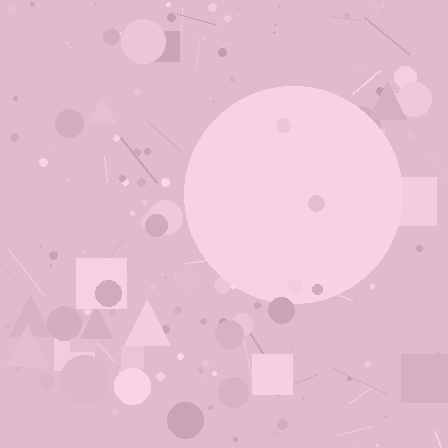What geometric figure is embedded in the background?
A circle is embedded in the background.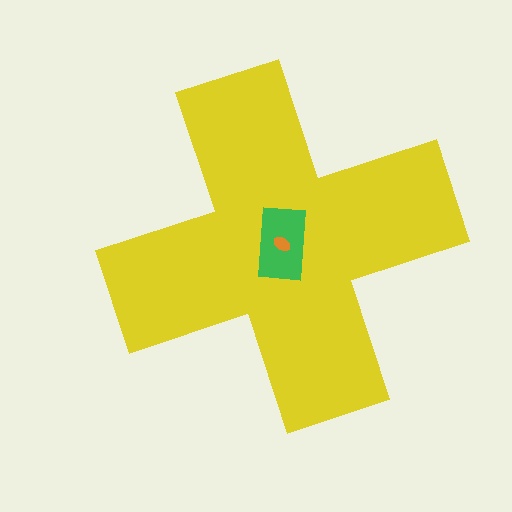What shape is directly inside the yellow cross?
The green rectangle.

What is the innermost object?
The orange ellipse.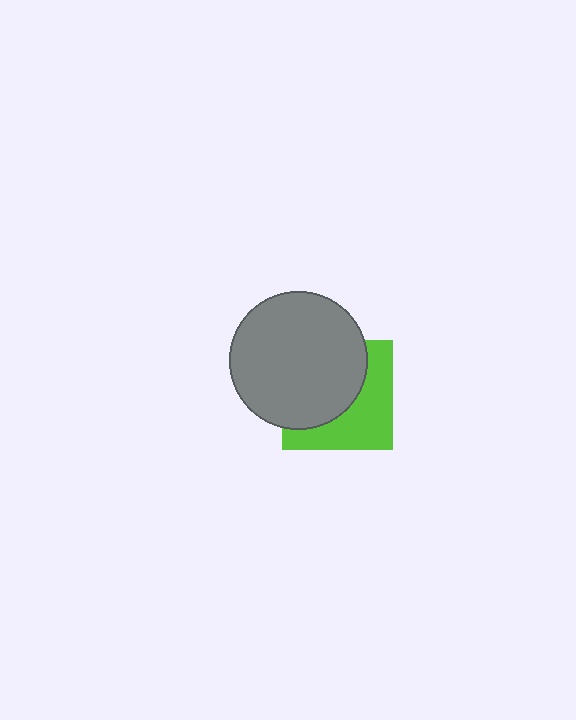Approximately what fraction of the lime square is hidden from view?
Roughly 55% of the lime square is hidden behind the gray circle.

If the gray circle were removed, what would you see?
You would see the complete lime square.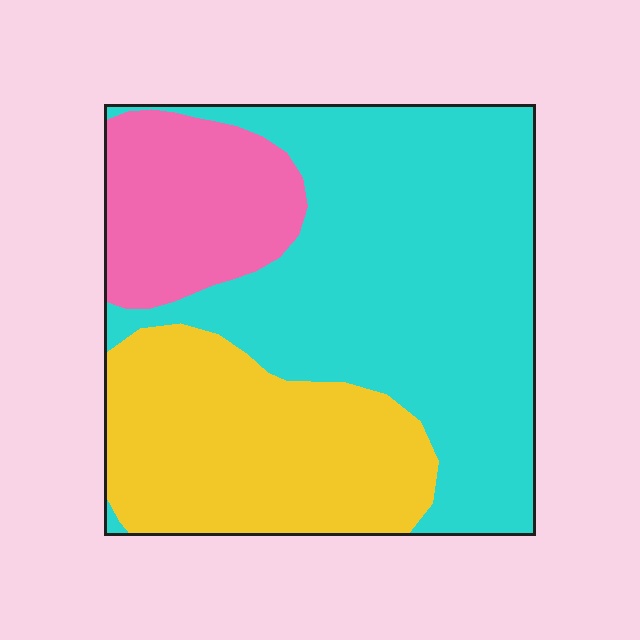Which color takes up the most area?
Cyan, at roughly 55%.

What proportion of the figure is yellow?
Yellow takes up about one third (1/3) of the figure.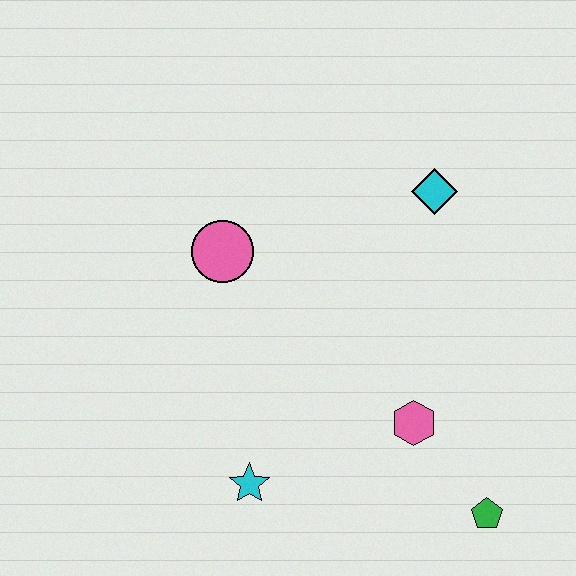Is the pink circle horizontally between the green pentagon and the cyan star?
No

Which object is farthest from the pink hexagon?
The pink circle is farthest from the pink hexagon.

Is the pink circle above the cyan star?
Yes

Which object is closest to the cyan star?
The pink hexagon is closest to the cyan star.